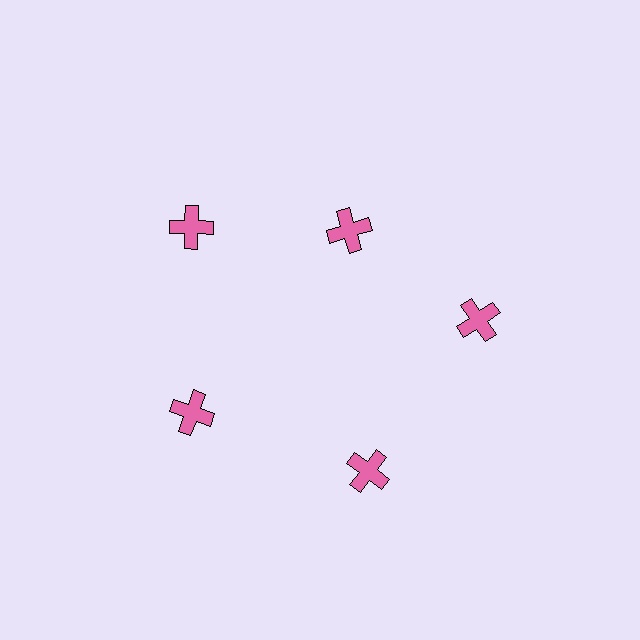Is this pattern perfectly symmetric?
No. The 5 pink crosses are arranged in a ring, but one element near the 1 o'clock position is pulled inward toward the center, breaking the 5-fold rotational symmetry.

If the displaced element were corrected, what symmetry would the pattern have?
It would have 5-fold rotational symmetry — the pattern would map onto itself every 72 degrees.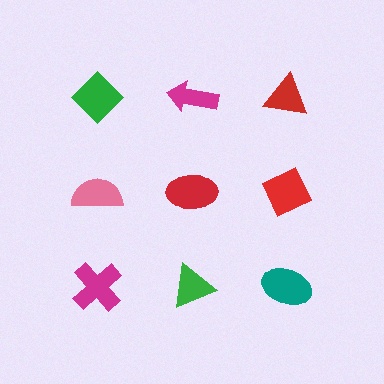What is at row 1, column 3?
A red triangle.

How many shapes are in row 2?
3 shapes.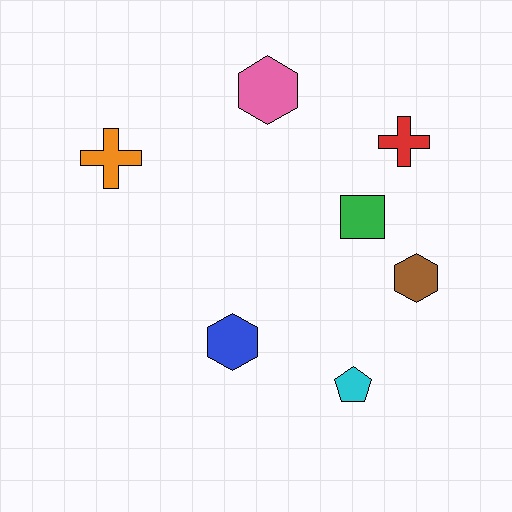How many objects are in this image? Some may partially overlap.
There are 7 objects.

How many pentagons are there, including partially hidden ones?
There is 1 pentagon.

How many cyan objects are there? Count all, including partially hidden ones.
There is 1 cyan object.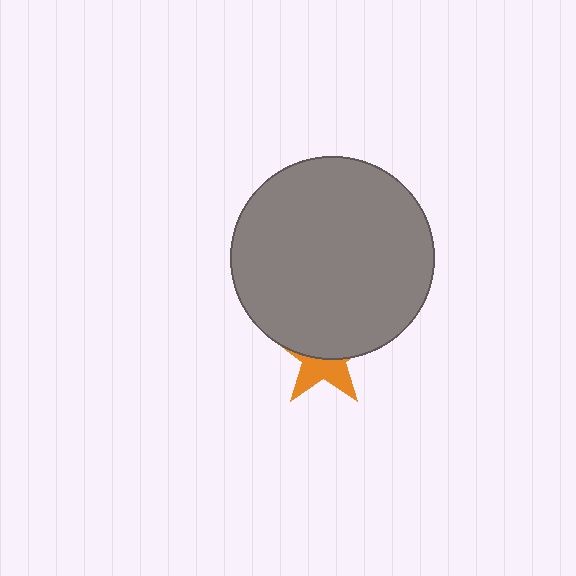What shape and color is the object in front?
The object in front is a gray circle.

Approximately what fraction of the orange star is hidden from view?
Roughly 57% of the orange star is hidden behind the gray circle.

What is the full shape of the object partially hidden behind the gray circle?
The partially hidden object is an orange star.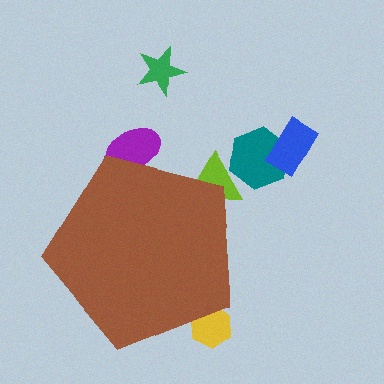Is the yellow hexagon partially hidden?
Yes, the yellow hexagon is partially hidden behind the brown pentagon.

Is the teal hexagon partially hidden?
No, the teal hexagon is fully visible.